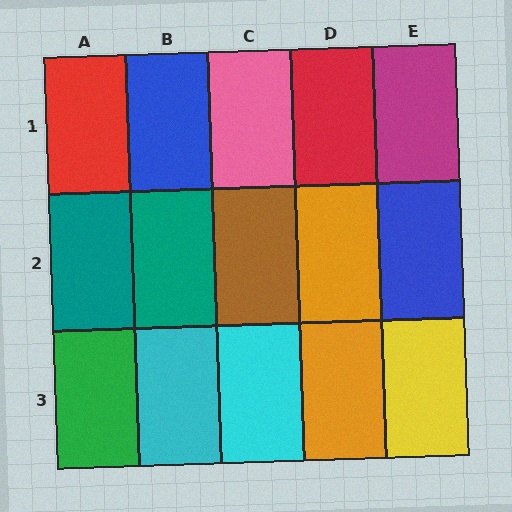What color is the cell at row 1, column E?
Magenta.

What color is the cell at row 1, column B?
Blue.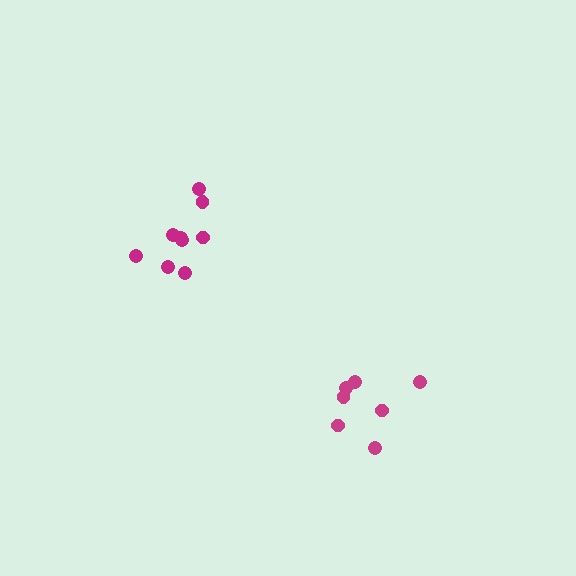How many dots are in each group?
Group 1: 7 dots, Group 2: 9 dots (16 total).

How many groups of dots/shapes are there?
There are 2 groups.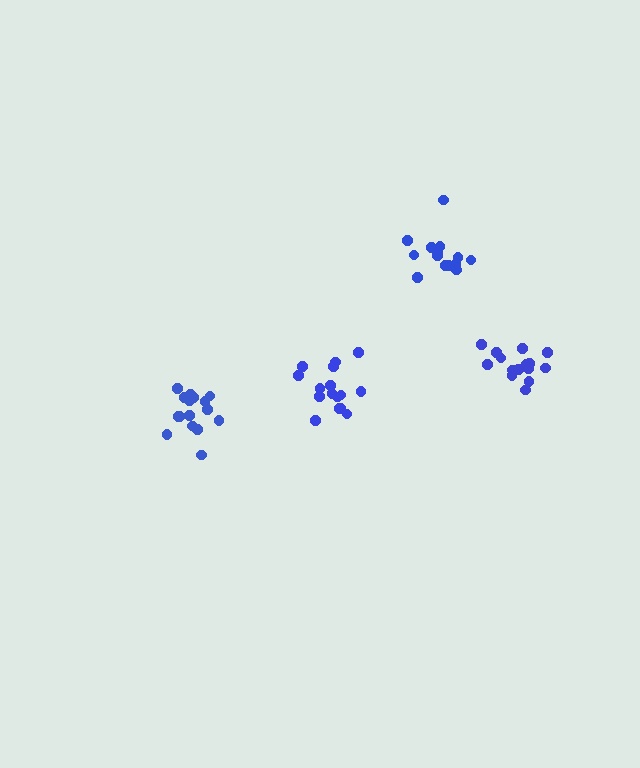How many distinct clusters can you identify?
There are 4 distinct clusters.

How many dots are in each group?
Group 1: 14 dots, Group 2: 16 dots, Group 3: 16 dots, Group 4: 15 dots (61 total).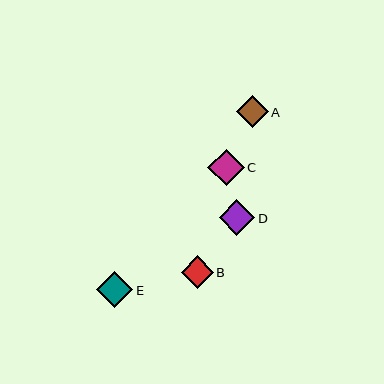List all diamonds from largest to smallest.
From largest to smallest: C, E, D, B, A.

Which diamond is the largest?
Diamond C is the largest with a size of approximately 36 pixels.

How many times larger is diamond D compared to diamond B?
Diamond D is approximately 1.1 times the size of diamond B.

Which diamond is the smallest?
Diamond A is the smallest with a size of approximately 31 pixels.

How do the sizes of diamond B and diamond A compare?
Diamond B and diamond A are approximately the same size.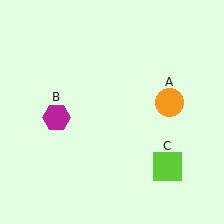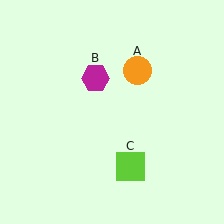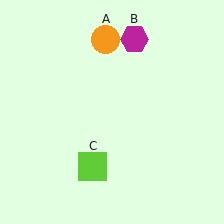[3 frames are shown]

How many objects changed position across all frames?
3 objects changed position: orange circle (object A), magenta hexagon (object B), lime square (object C).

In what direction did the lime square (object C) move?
The lime square (object C) moved left.